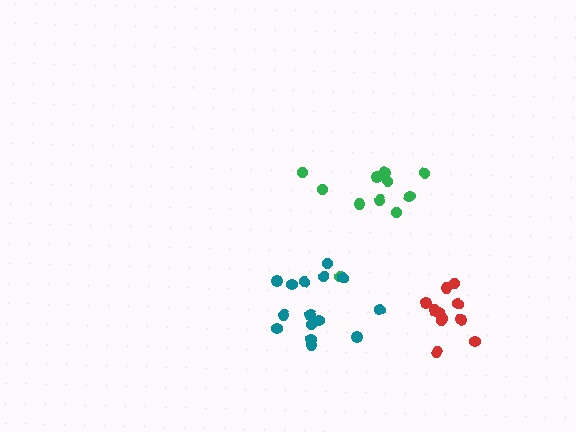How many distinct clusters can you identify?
There are 3 distinct clusters.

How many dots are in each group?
Group 1: 11 dots, Group 2: 11 dots, Group 3: 15 dots (37 total).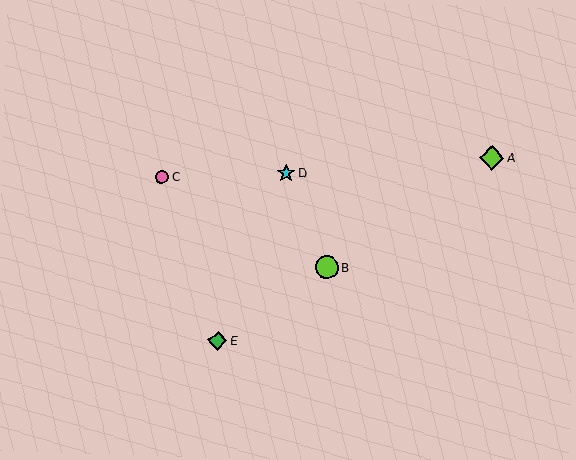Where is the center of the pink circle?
The center of the pink circle is at (162, 177).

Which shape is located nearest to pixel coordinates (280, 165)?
The cyan star (labeled D) at (286, 173) is nearest to that location.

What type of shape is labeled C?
Shape C is a pink circle.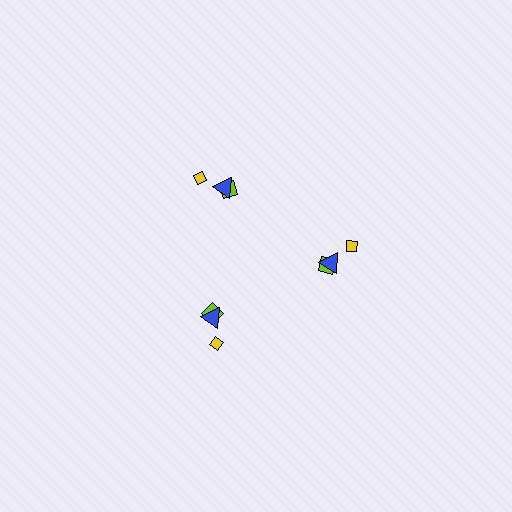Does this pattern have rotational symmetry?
Yes, this pattern has 3-fold rotational symmetry. It looks the same after rotating 120 degrees around the center.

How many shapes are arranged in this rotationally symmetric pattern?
There are 9 shapes, arranged in 3 groups of 3.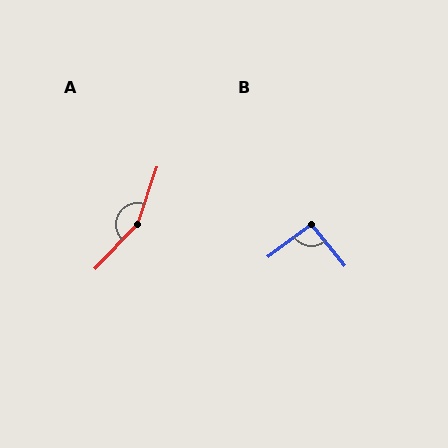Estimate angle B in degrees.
Approximately 92 degrees.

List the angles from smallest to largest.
B (92°), A (156°).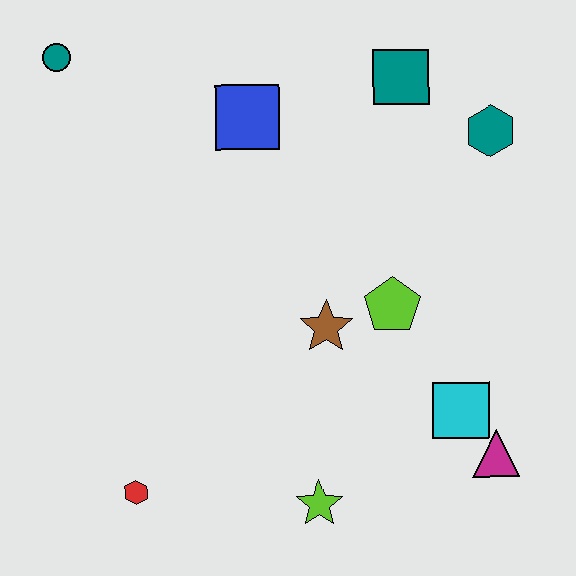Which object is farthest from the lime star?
The teal circle is farthest from the lime star.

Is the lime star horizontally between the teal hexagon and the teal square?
No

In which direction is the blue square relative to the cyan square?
The blue square is above the cyan square.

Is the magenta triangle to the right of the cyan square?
Yes